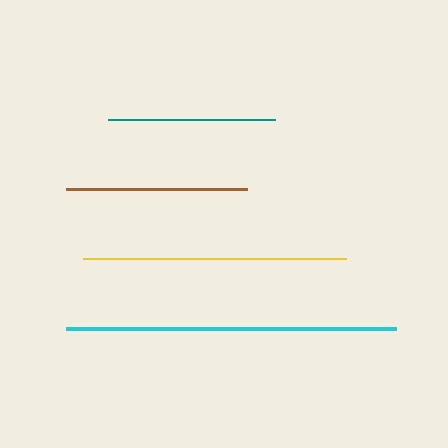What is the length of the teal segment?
The teal segment is approximately 167 pixels long.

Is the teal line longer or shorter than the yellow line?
The yellow line is longer than the teal line.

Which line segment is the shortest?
The teal line is the shortest at approximately 167 pixels.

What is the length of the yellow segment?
The yellow segment is approximately 263 pixels long.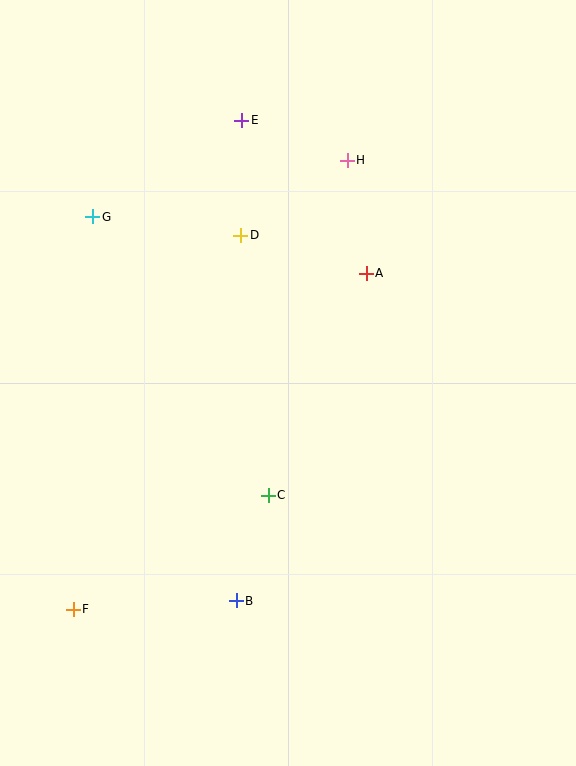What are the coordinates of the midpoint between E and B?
The midpoint between E and B is at (239, 361).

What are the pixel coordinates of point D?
Point D is at (241, 235).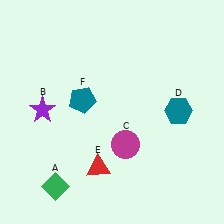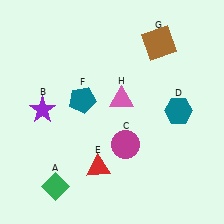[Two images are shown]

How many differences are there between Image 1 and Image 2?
There are 2 differences between the two images.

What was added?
A brown square (G), a pink triangle (H) were added in Image 2.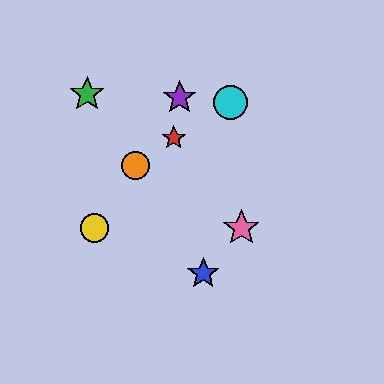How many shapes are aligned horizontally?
2 shapes (the yellow circle, the pink star) are aligned horizontally.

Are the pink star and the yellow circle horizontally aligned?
Yes, both are at y≈228.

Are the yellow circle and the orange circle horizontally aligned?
No, the yellow circle is at y≈228 and the orange circle is at y≈166.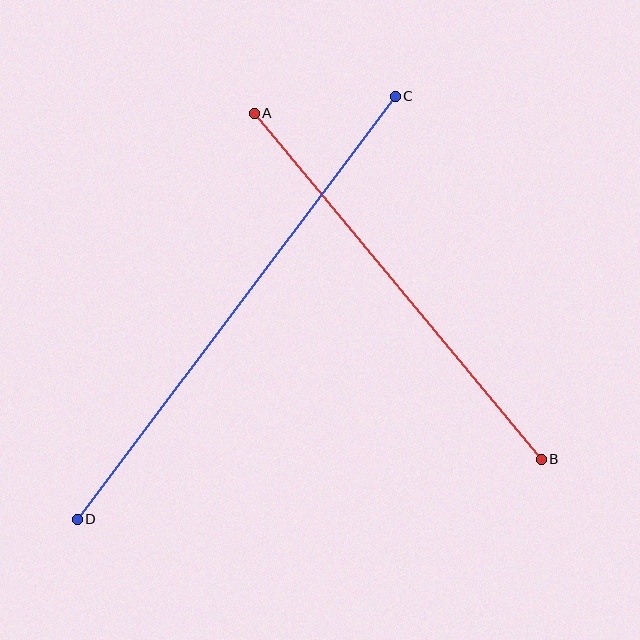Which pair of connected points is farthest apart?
Points C and D are farthest apart.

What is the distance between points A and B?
The distance is approximately 449 pixels.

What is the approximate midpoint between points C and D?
The midpoint is at approximately (236, 308) pixels.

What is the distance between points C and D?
The distance is approximately 529 pixels.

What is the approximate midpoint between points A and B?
The midpoint is at approximately (398, 286) pixels.